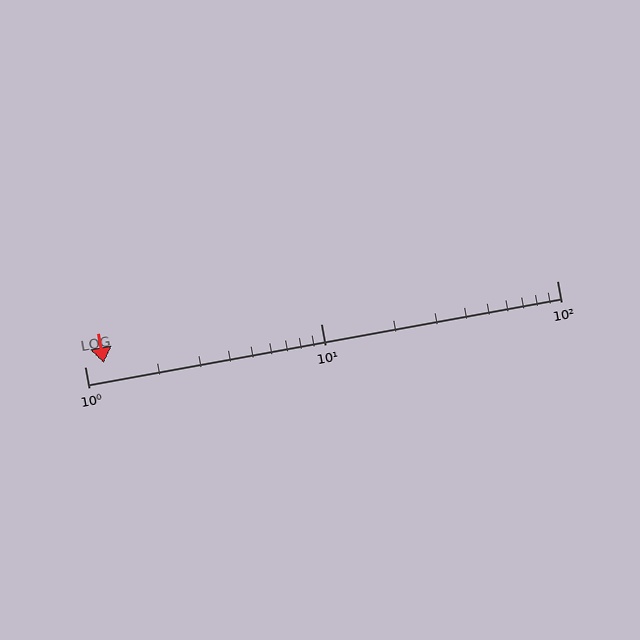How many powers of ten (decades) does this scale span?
The scale spans 2 decades, from 1 to 100.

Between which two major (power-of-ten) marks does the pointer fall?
The pointer is between 1 and 10.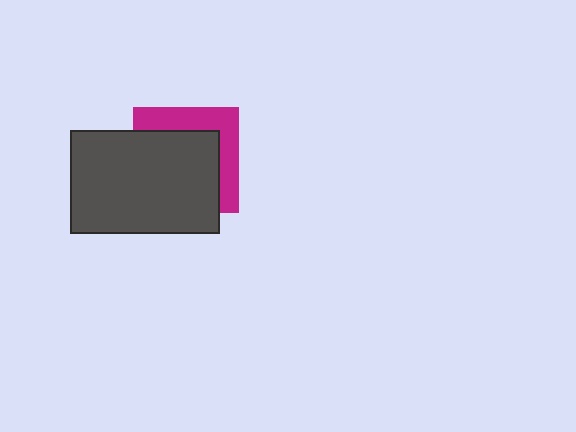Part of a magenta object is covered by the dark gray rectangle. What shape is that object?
It is a square.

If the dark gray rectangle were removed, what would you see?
You would see the complete magenta square.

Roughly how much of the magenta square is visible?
A small part of it is visible (roughly 36%).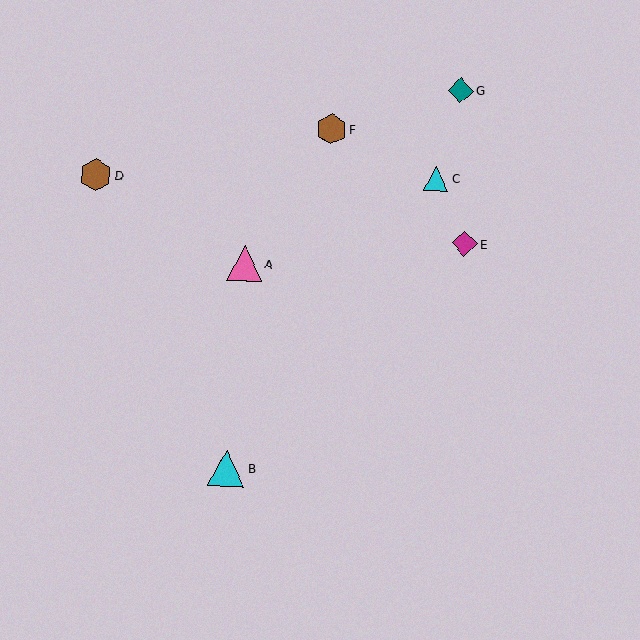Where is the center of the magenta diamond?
The center of the magenta diamond is at (465, 243).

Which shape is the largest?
The cyan triangle (labeled B) is the largest.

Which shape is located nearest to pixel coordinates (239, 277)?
The pink triangle (labeled A) at (245, 263) is nearest to that location.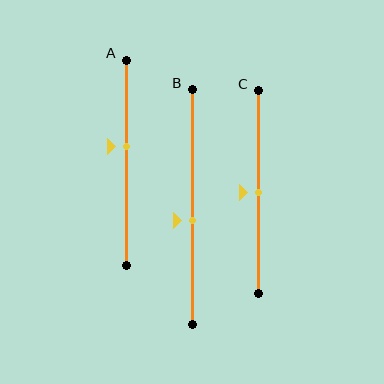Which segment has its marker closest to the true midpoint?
Segment C has its marker closest to the true midpoint.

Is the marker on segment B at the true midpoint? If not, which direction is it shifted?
No, the marker on segment B is shifted downward by about 6% of the segment length.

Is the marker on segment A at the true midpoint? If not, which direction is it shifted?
No, the marker on segment A is shifted upward by about 8% of the segment length.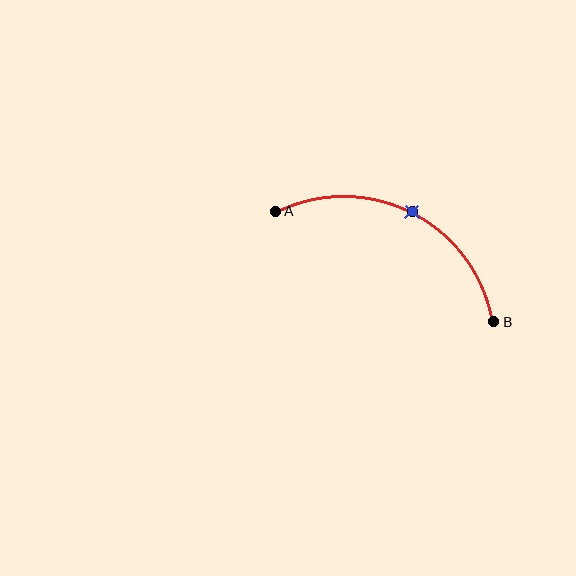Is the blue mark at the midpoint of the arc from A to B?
Yes. The blue mark lies on the arc at equal arc-length from both A and B — it is the arc midpoint.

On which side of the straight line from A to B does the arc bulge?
The arc bulges above the straight line connecting A and B.